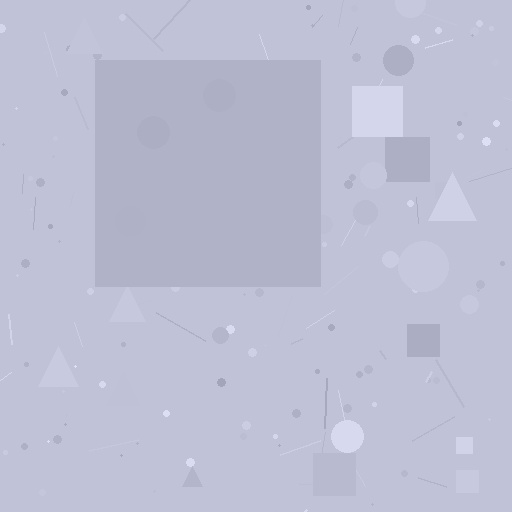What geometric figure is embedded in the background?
A square is embedded in the background.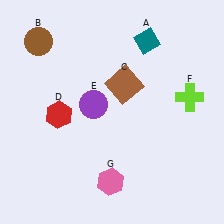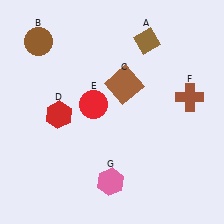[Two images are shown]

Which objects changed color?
A changed from teal to brown. E changed from purple to red. F changed from lime to brown.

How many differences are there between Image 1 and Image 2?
There are 3 differences between the two images.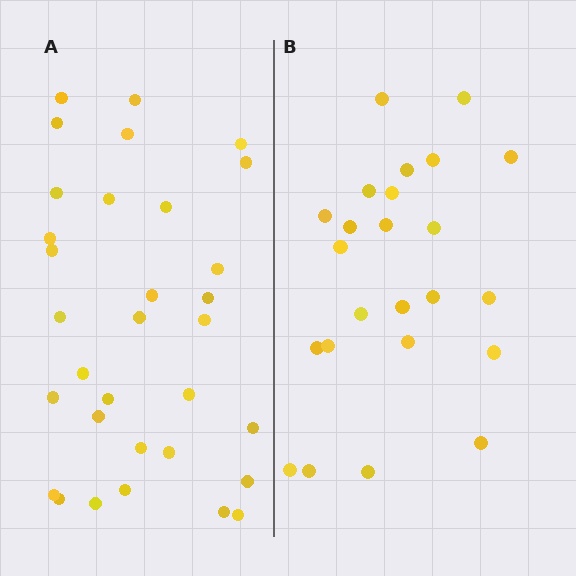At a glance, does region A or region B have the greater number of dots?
Region A (the left region) has more dots.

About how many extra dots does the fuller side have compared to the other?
Region A has roughly 8 or so more dots than region B.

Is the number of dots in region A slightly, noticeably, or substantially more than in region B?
Region A has noticeably more, but not dramatically so. The ratio is roughly 1.3 to 1.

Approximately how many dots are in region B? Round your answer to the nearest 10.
About 20 dots. (The exact count is 24, which rounds to 20.)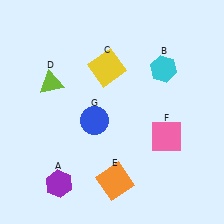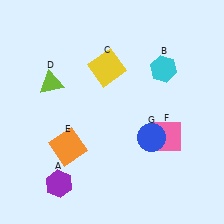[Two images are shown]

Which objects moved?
The objects that moved are: the orange square (E), the blue circle (G).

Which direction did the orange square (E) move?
The orange square (E) moved left.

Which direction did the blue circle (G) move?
The blue circle (G) moved right.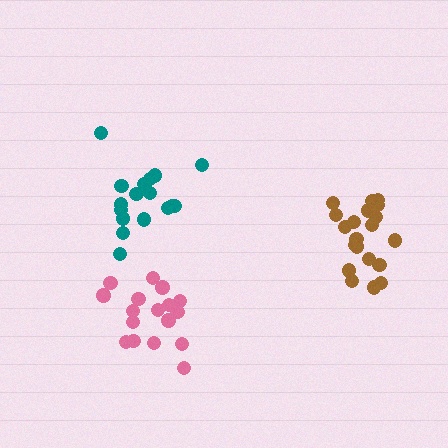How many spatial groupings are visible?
There are 3 spatial groupings.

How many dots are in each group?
Group 1: 17 dots, Group 2: 17 dots, Group 3: 20 dots (54 total).